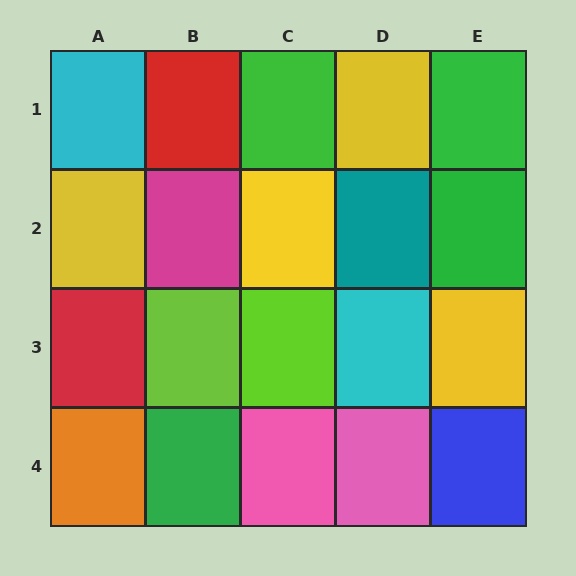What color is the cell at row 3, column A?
Red.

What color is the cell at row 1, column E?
Green.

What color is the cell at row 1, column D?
Yellow.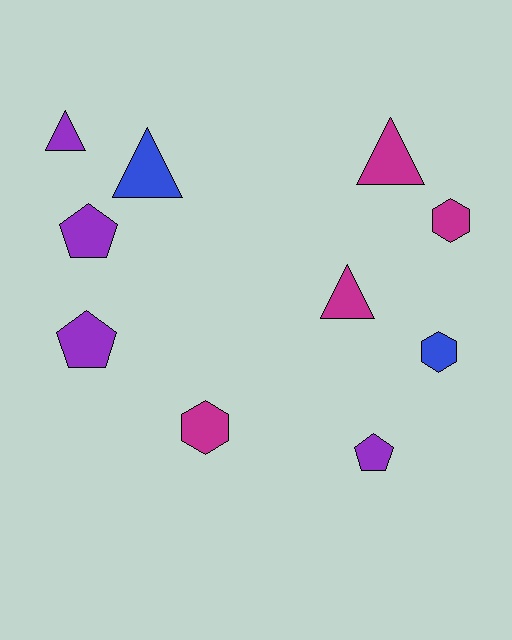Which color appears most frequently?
Purple, with 4 objects.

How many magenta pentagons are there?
There are no magenta pentagons.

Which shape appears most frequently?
Triangle, with 4 objects.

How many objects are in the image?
There are 10 objects.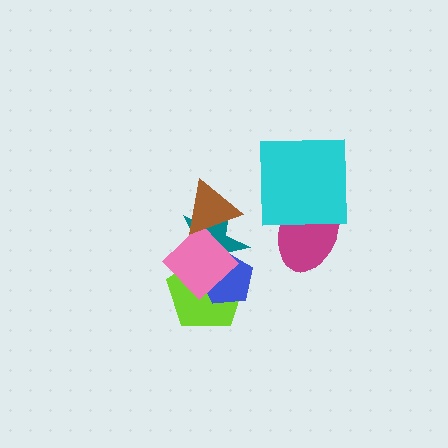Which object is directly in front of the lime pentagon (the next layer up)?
The blue pentagon is directly in front of the lime pentagon.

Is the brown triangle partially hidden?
No, no other shape covers it.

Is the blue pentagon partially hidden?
Yes, it is partially covered by another shape.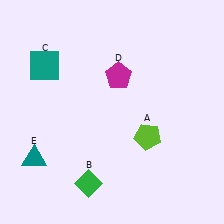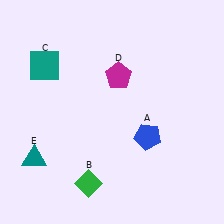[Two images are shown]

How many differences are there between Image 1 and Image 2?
There is 1 difference between the two images.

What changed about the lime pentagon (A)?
In Image 1, A is lime. In Image 2, it changed to blue.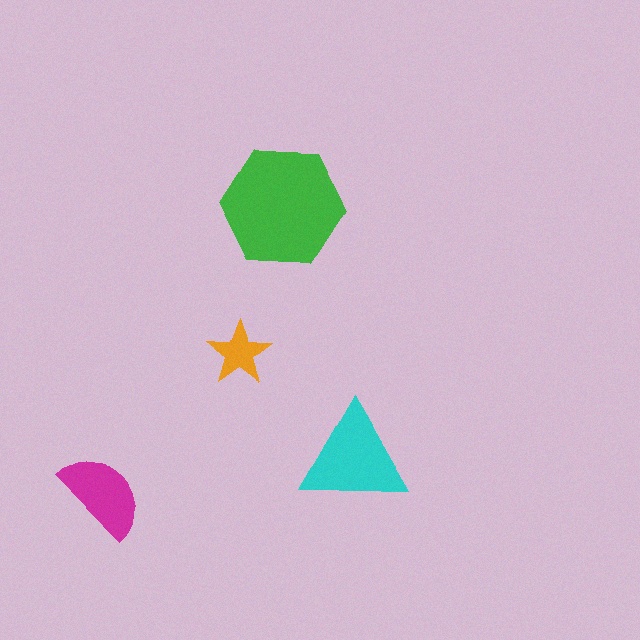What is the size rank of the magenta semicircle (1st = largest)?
3rd.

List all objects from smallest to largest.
The orange star, the magenta semicircle, the cyan triangle, the green hexagon.